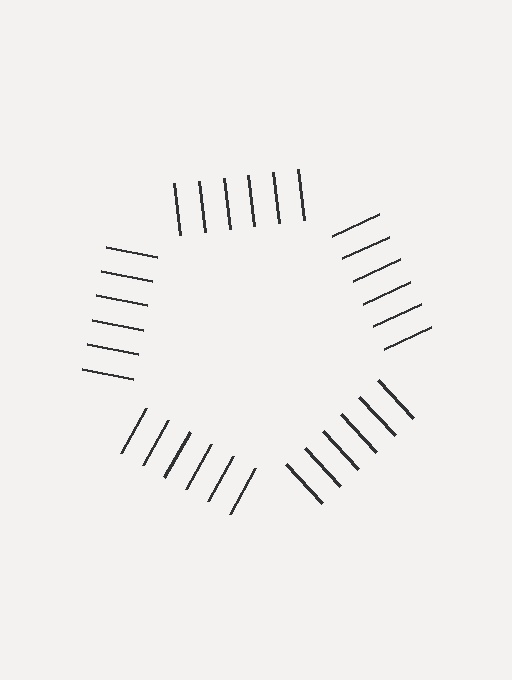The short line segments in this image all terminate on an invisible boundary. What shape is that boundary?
An illusory pentagon — the line segments terminate on its edges but no continuous stroke is drawn.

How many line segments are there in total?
30 — 6 along each of the 5 edges.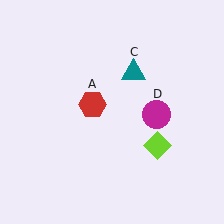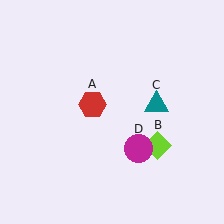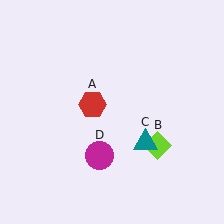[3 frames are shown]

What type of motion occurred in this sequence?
The teal triangle (object C), magenta circle (object D) rotated clockwise around the center of the scene.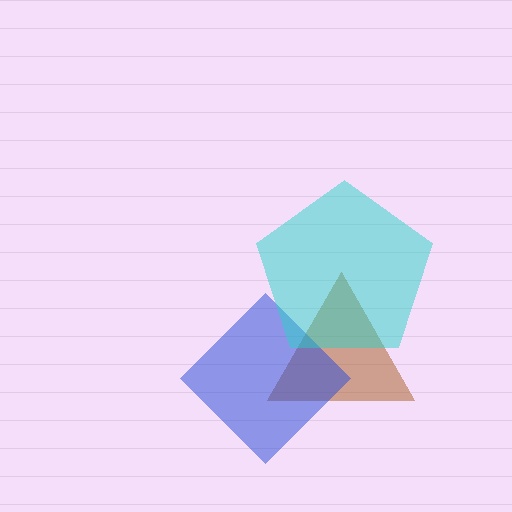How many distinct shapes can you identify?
There are 3 distinct shapes: a brown triangle, a blue diamond, a cyan pentagon.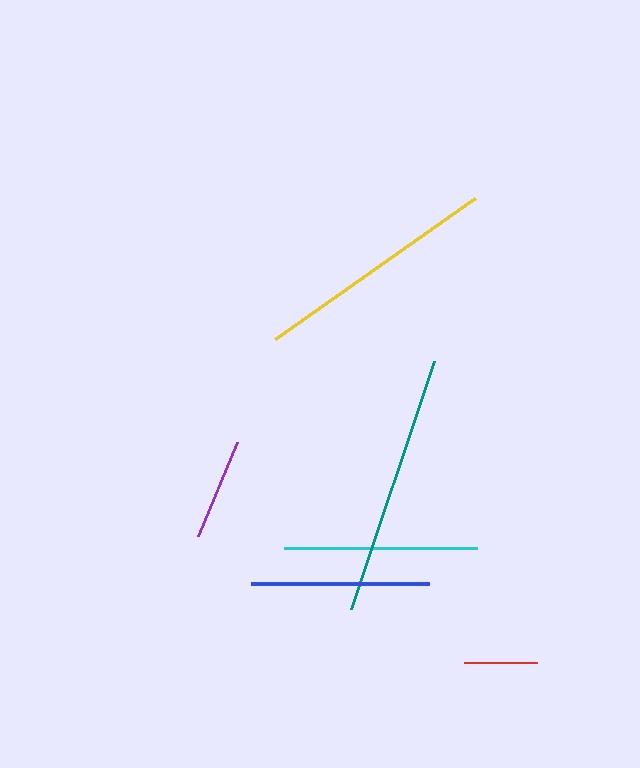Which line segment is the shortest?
The red line is the shortest at approximately 73 pixels.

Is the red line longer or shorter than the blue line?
The blue line is longer than the red line.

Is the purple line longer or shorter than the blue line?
The blue line is longer than the purple line.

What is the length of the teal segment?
The teal segment is approximately 262 pixels long.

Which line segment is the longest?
The teal line is the longest at approximately 262 pixels.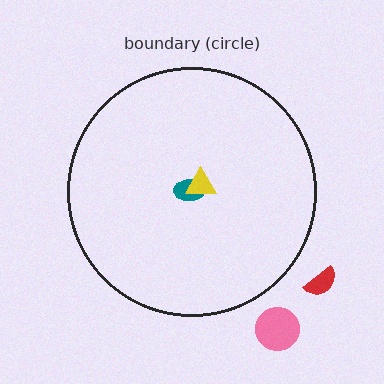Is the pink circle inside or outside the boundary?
Outside.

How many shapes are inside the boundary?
2 inside, 2 outside.